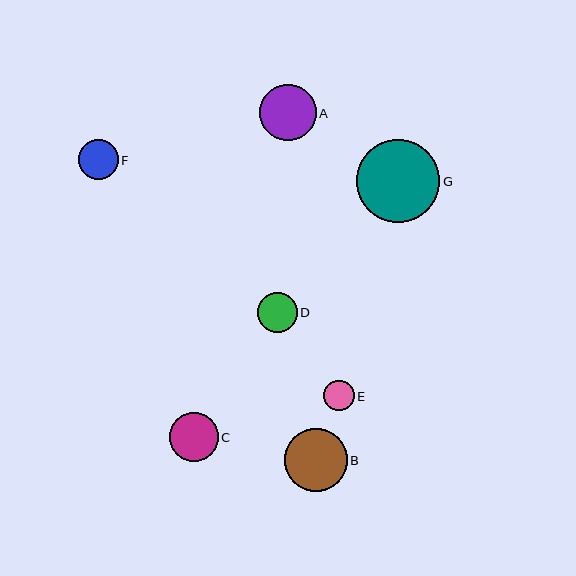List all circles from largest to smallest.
From largest to smallest: G, B, A, C, D, F, E.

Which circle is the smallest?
Circle E is the smallest with a size of approximately 31 pixels.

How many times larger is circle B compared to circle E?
Circle B is approximately 2.0 times the size of circle E.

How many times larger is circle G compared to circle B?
Circle G is approximately 1.3 times the size of circle B.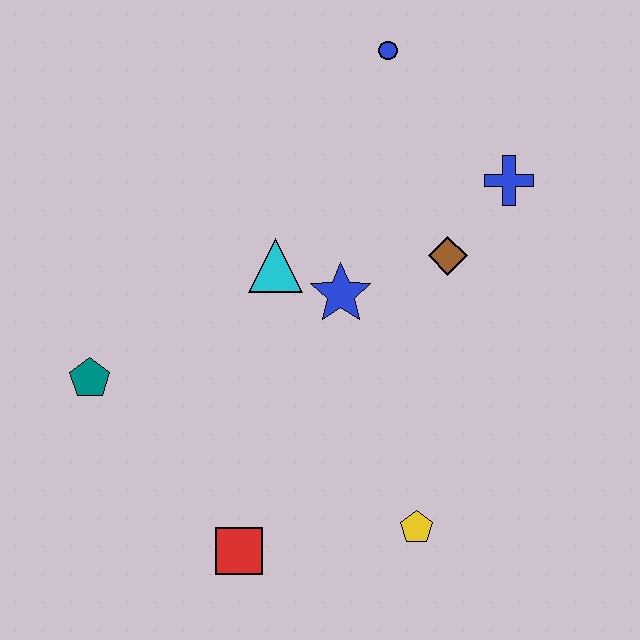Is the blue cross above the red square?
Yes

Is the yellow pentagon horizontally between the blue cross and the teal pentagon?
Yes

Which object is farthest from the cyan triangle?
The yellow pentagon is farthest from the cyan triangle.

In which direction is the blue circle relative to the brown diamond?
The blue circle is above the brown diamond.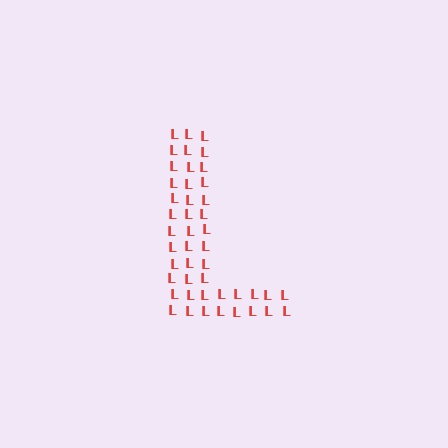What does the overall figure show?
The overall figure shows the letter L.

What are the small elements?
The small elements are letter L's.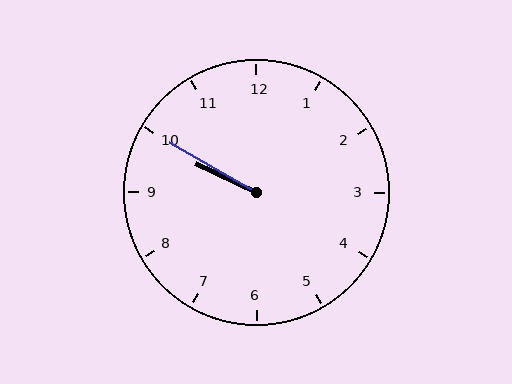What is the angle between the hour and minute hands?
Approximately 5 degrees.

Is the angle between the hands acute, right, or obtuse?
It is acute.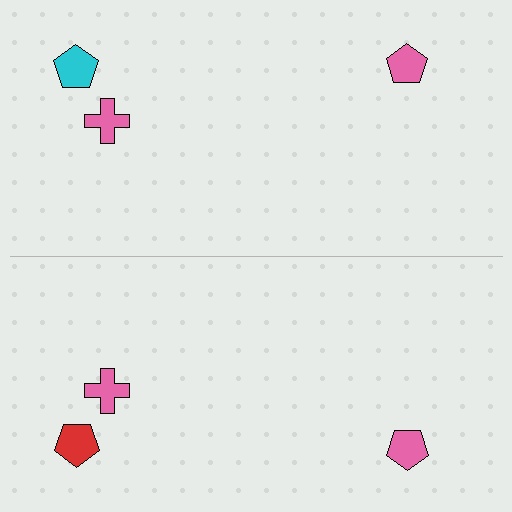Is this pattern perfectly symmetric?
No, the pattern is not perfectly symmetric. The red pentagon on the bottom side breaks the symmetry — its mirror counterpart is cyan.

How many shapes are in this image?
There are 6 shapes in this image.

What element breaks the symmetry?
The red pentagon on the bottom side breaks the symmetry — its mirror counterpart is cyan.